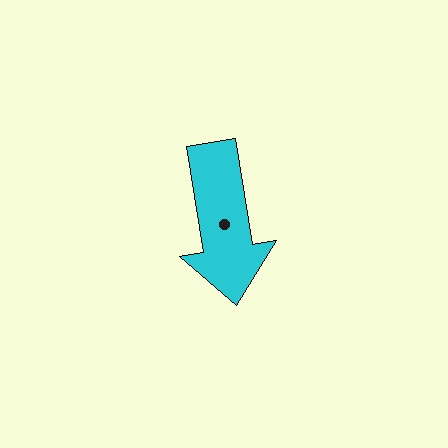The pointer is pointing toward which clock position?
Roughly 6 o'clock.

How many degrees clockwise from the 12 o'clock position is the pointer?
Approximately 171 degrees.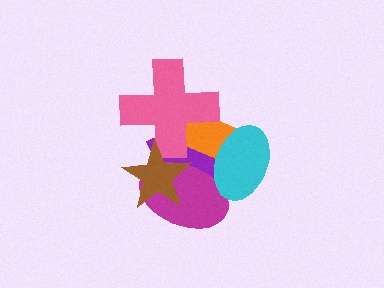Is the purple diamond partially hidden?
Yes, it is partially covered by another shape.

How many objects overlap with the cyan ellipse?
3 objects overlap with the cyan ellipse.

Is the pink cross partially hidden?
Yes, it is partially covered by another shape.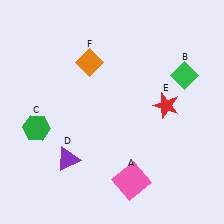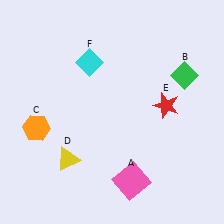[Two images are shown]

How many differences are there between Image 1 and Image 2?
There are 3 differences between the two images.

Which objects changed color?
C changed from green to orange. D changed from purple to yellow. F changed from orange to cyan.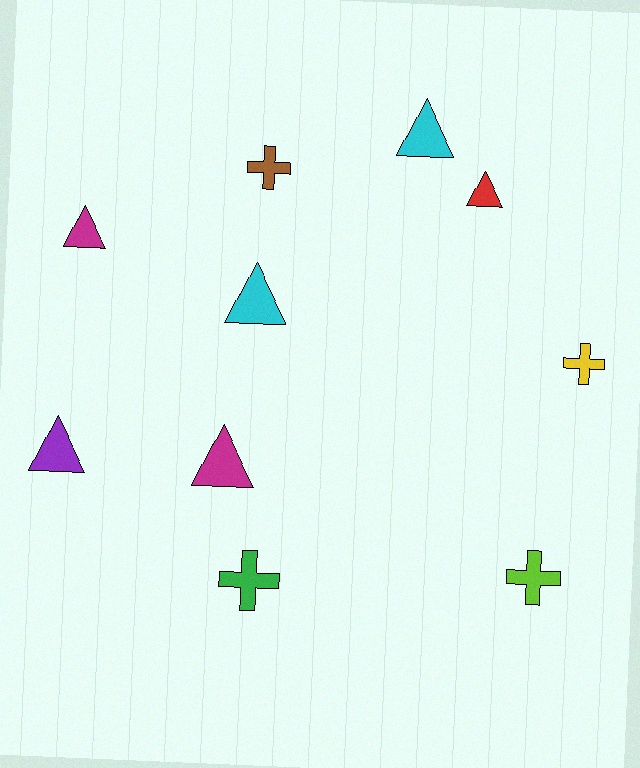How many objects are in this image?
There are 10 objects.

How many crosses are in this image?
There are 4 crosses.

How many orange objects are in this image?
There are no orange objects.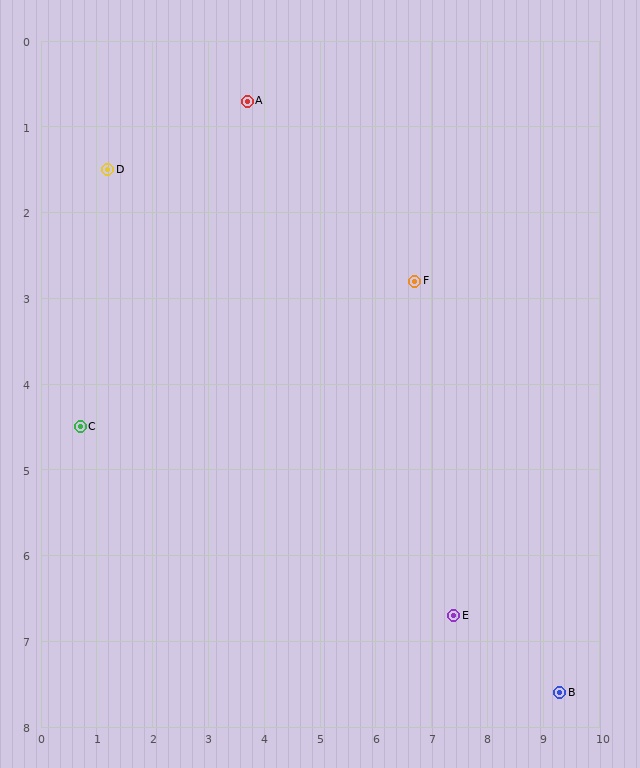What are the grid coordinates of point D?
Point D is at approximately (1.2, 1.5).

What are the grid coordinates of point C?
Point C is at approximately (0.7, 4.5).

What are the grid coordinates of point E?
Point E is at approximately (7.4, 6.7).